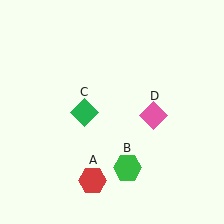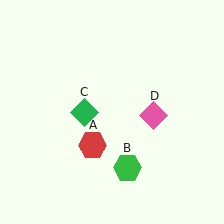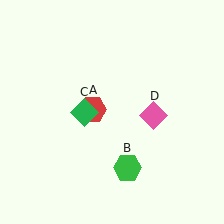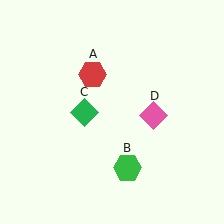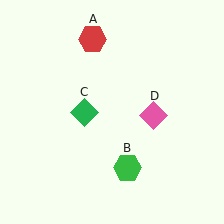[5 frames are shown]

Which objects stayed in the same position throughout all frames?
Green hexagon (object B) and green diamond (object C) and pink diamond (object D) remained stationary.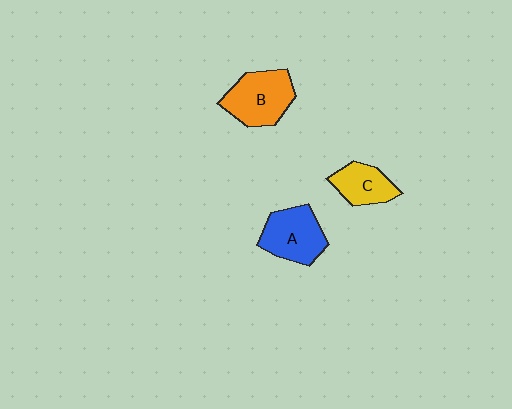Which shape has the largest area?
Shape B (orange).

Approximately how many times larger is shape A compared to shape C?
Approximately 1.4 times.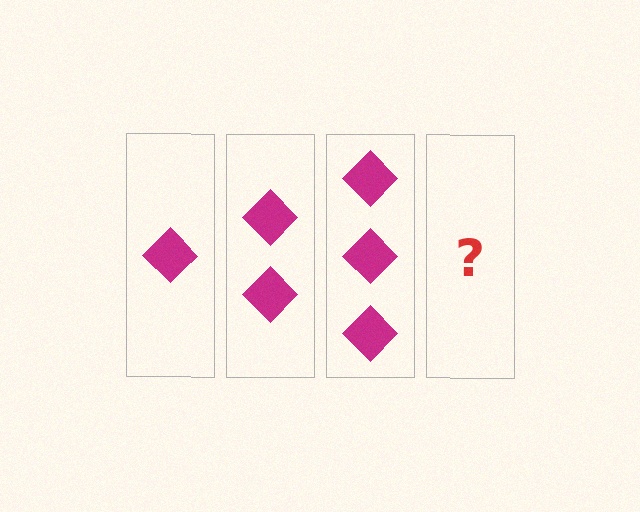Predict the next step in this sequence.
The next step is 4 diamonds.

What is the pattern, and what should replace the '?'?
The pattern is that each step adds one more diamond. The '?' should be 4 diamonds.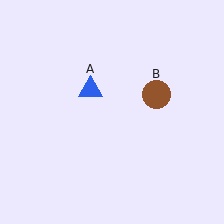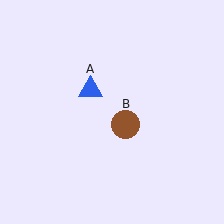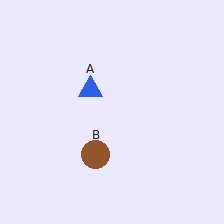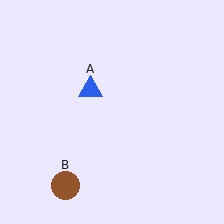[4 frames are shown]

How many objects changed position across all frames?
1 object changed position: brown circle (object B).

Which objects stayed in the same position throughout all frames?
Blue triangle (object A) remained stationary.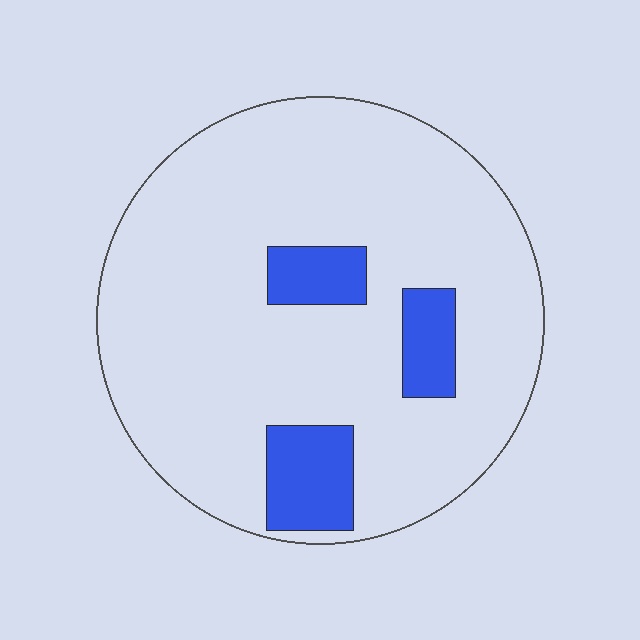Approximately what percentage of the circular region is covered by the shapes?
Approximately 15%.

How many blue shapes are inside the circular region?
3.